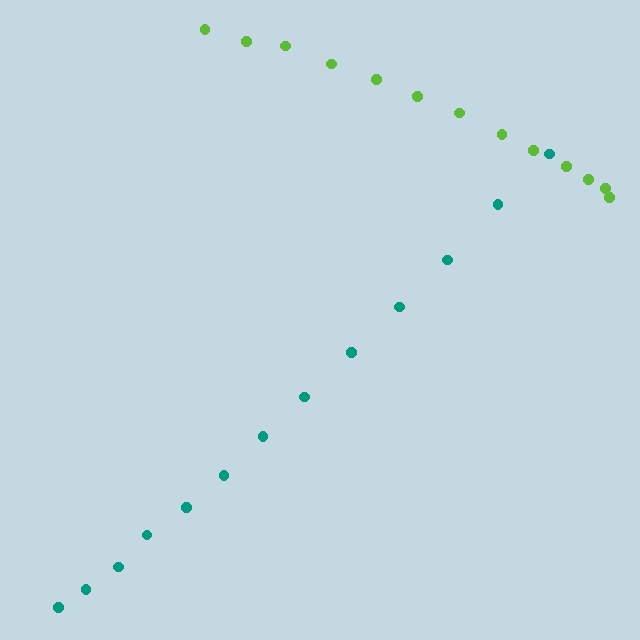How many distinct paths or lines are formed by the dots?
There are 2 distinct paths.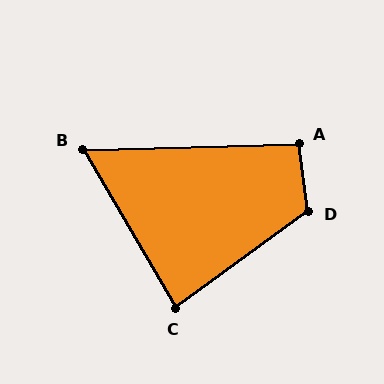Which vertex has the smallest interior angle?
B, at approximately 61 degrees.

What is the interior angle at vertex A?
Approximately 96 degrees (obtuse).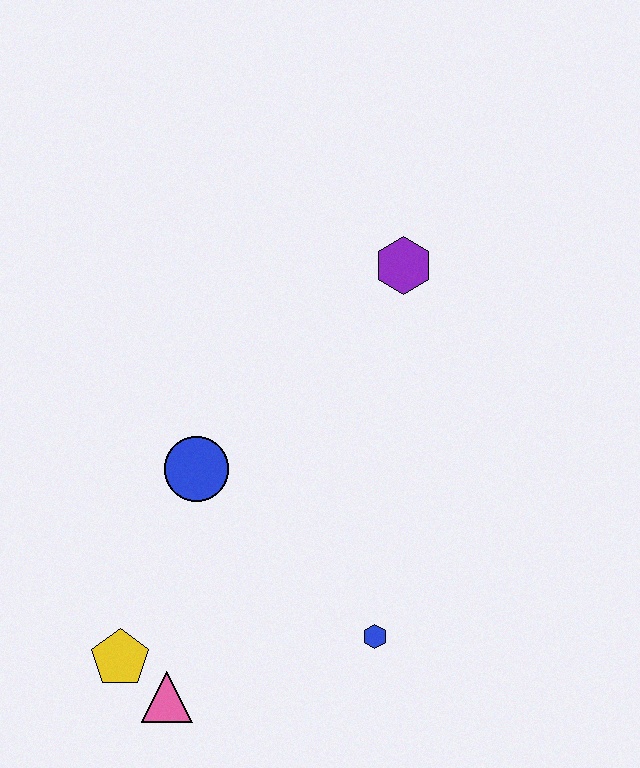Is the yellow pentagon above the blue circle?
No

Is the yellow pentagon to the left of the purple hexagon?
Yes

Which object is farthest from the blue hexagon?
The purple hexagon is farthest from the blue hexagon.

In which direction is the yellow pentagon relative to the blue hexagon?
The yellow pentagon is to the left of the blue hexagon.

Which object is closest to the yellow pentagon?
The pink triangle is closest to the yellow pentagon.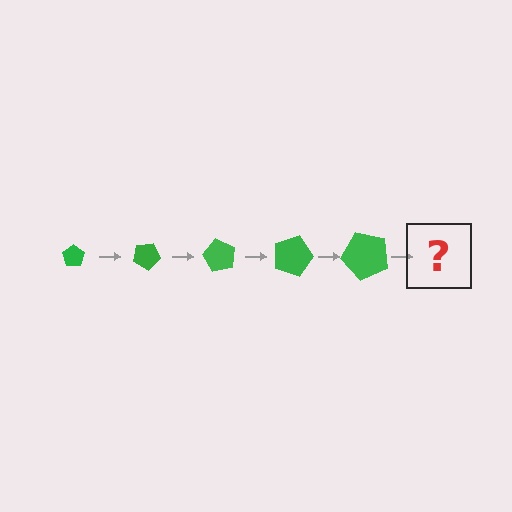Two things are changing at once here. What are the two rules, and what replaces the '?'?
The two rules are that the pentagon grows larger each step and it rotates 30 degrees each step. The '?' should be a pentagon, larger than the previous one and rotated 150 degrees from the start.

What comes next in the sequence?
The next element should be a pentagon, larger than the previous one and rotated 150 degrees from the start.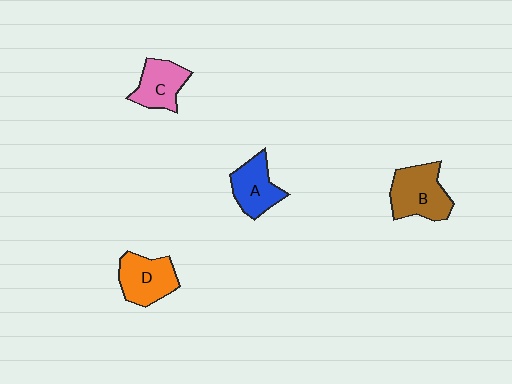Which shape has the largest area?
Shape B (brown).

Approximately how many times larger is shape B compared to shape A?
Approximately 1.3 times.